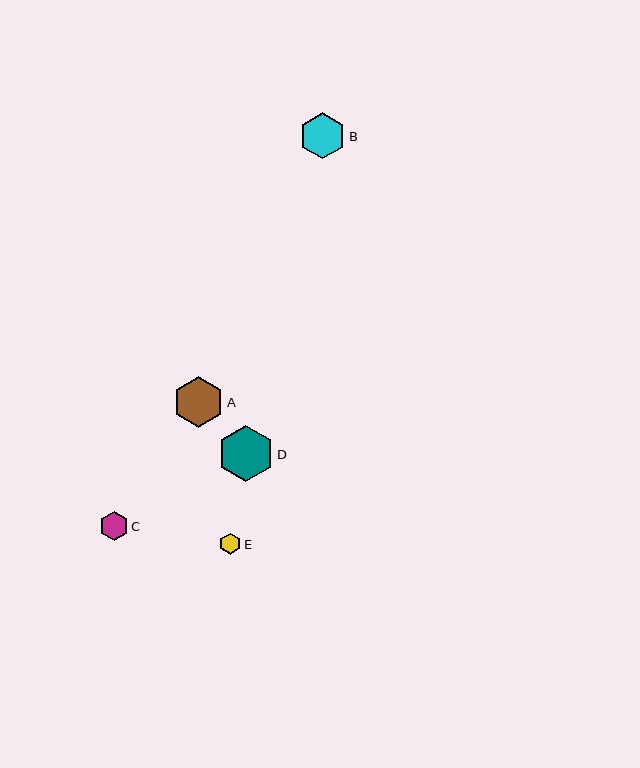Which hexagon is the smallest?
Hexagon E is the smallest with a size of approximately 21 pixels.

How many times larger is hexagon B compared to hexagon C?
Hexagon B is approximately 1.6 times the size of hexagon C.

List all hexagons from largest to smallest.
From largest to smallest: D, A, B, C, E.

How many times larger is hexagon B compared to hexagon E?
Hexagon B is approximately 2.2 times the size of hexagon E.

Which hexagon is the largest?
Hexagon D is the largest with a size of approximately 57 pixels.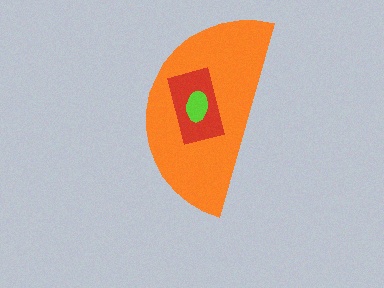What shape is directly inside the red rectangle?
The lime ellipse.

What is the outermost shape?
The orange semicircle.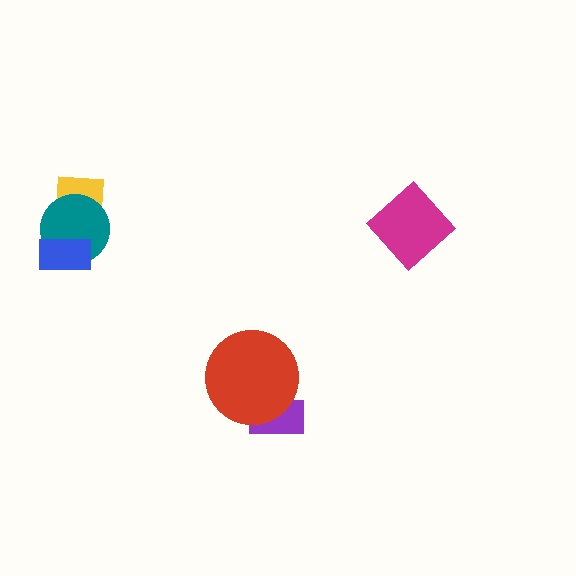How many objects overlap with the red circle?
1 object overlaps with the red circle.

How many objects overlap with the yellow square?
1 object overlaps with the yellow square.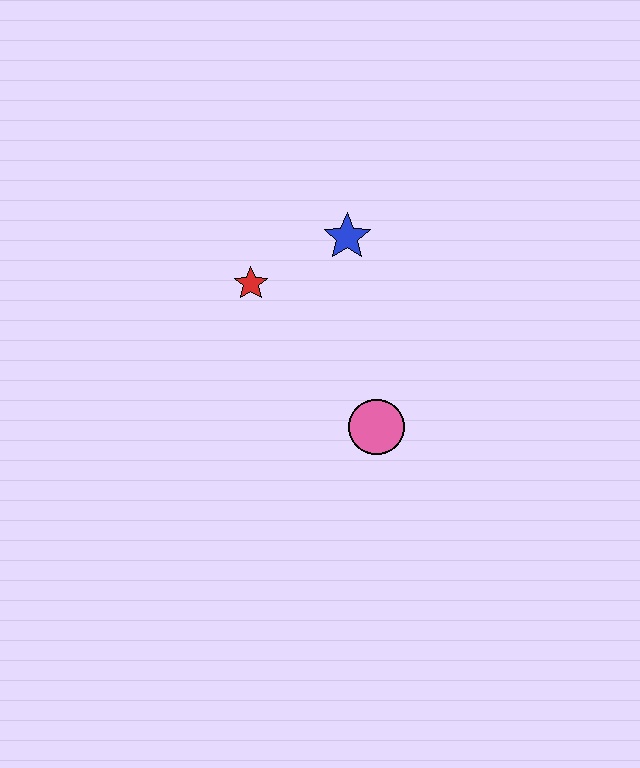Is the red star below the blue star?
Yes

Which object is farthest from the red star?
The pink circle is farthest from the red star.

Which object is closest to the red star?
The blue star is closest to the red star.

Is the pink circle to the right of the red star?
Yes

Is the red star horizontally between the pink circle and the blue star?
No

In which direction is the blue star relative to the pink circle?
The blue star is above the pink circle.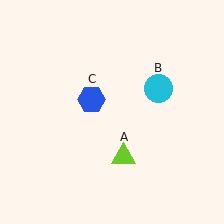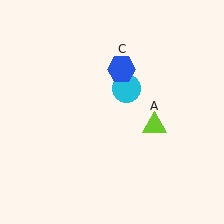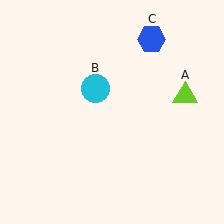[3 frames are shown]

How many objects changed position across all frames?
3 objects changed position: lime triangle (object A), cyan circle (object B), blue hexagon (object C).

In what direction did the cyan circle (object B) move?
The cyan circle (object B) moved left.